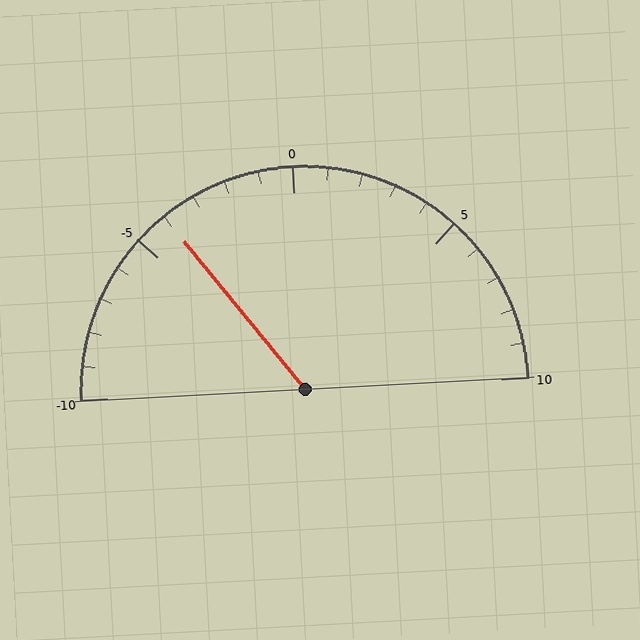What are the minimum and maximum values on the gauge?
The gauge ranges from -10 to 10.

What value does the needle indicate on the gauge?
The needle indicates approximately -4.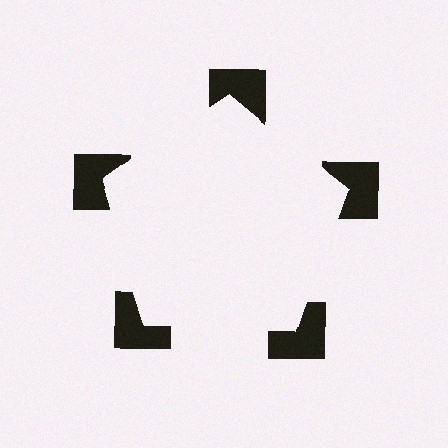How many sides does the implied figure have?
5 sides.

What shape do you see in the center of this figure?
An illusory pentagon — its edges are inferred from the aligned wedge cuts in the notched squares, not physically drawn.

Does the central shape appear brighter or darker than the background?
It typically appears slightly brighter than the background, even though no actual brightness change is drawn.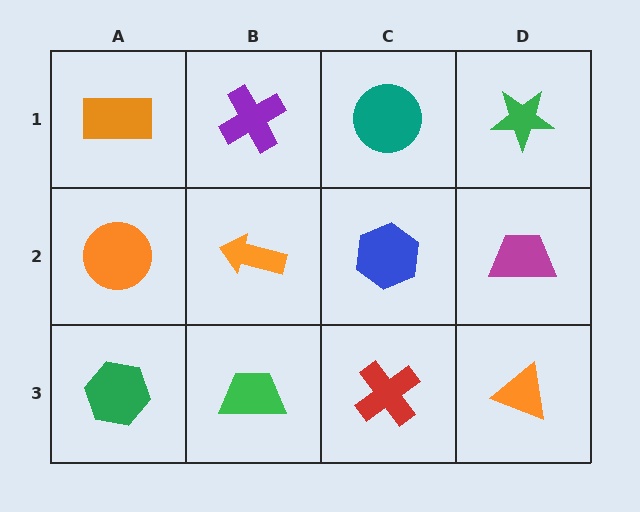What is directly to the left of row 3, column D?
A red cross.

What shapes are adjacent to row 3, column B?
An orange arrow (row 2, column B), a green hexagon (row 3, column A), a red cross (row 3, column C).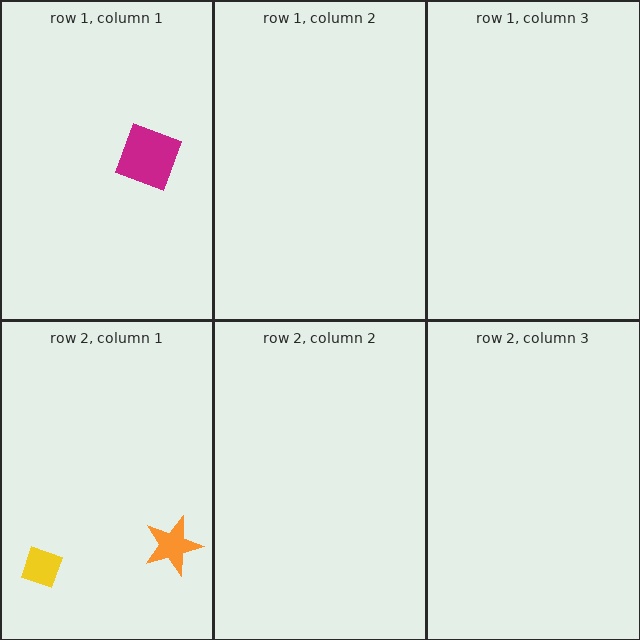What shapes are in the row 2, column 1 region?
The orange star, the yellow diamond.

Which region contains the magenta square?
The row 1, column 1 region.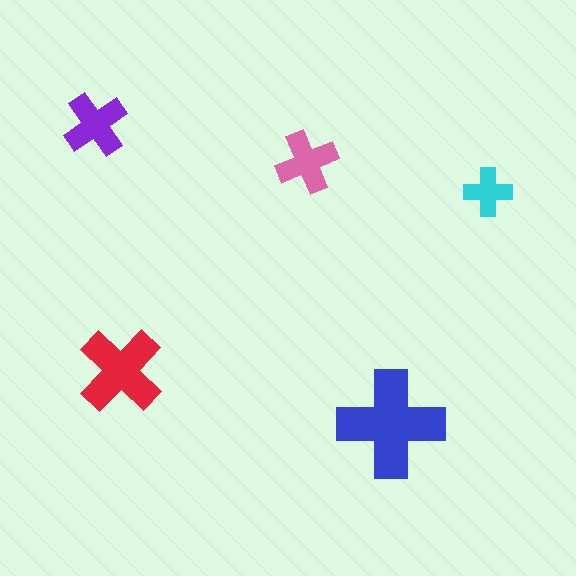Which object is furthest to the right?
The cyan cross is rightmost.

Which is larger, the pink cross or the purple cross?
The purple one.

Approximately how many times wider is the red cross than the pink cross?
About 1.5 times wider.